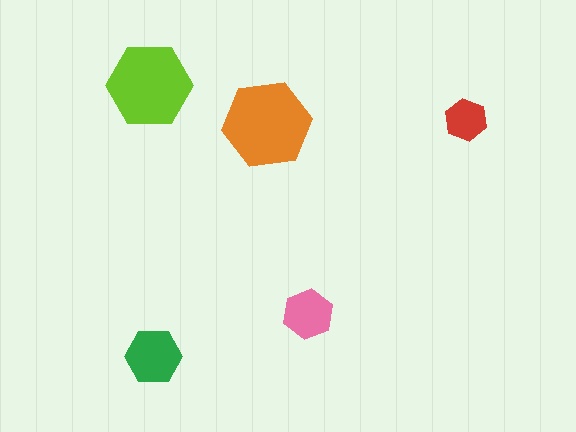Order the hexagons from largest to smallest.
the orange one, the lime one, the green one, the pink one, the red one.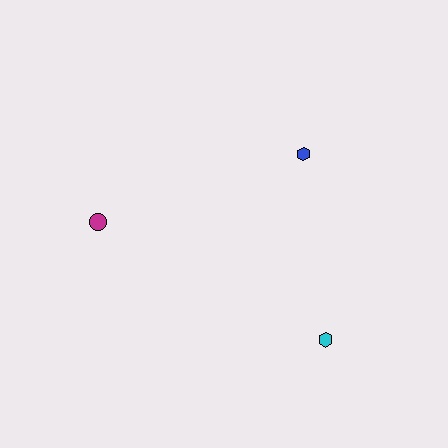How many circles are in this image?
There is 1 circle.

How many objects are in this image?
There are 3 objects.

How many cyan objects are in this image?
There is 1 cyan object.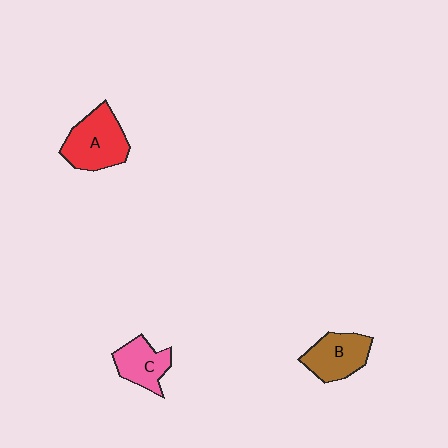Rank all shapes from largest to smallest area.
From largest to smallest: A (red), B (brown), C (pink).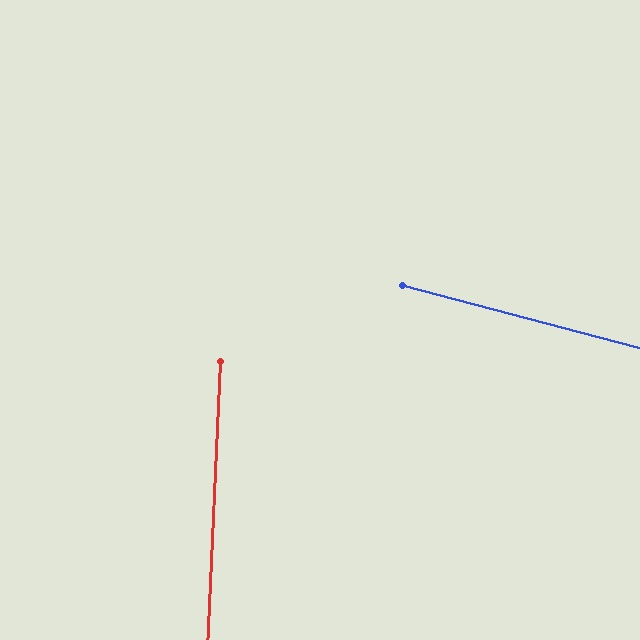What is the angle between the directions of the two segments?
Approximately 78 degrees.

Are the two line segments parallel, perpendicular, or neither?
Neither parallel nor perpendicular — they differ by about 78°.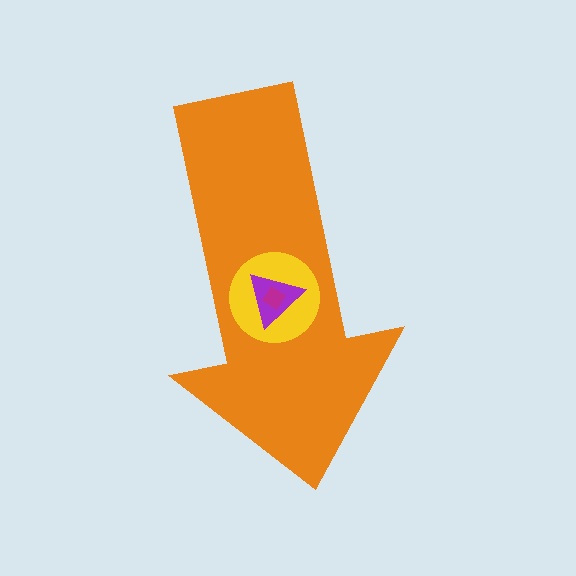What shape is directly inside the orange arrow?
The yellow circle.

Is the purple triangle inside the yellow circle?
Yes.